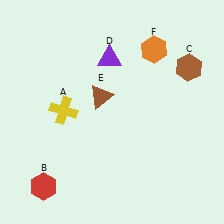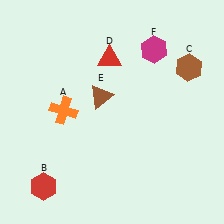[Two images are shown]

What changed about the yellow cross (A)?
In Image 1, A is yellow. In Image 2, it changed to orange.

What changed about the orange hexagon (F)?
In Image 1, F is orange. In Image 2, it changed to magenta.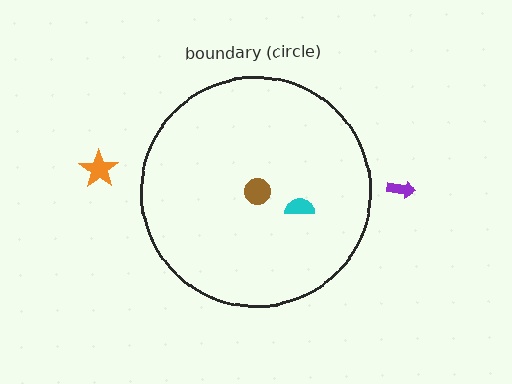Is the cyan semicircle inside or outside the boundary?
Inside.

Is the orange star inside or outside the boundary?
Outside.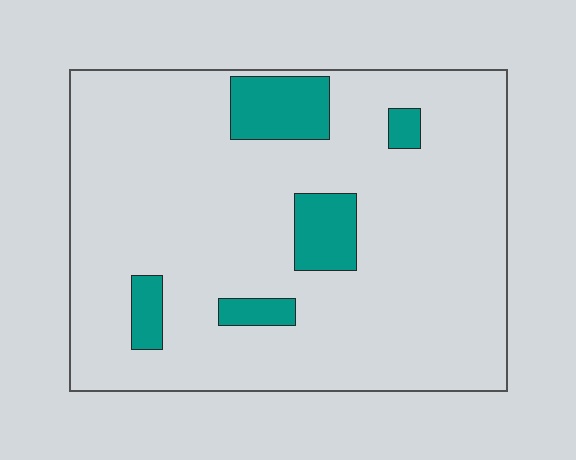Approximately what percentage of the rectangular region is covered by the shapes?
Approximately 10%.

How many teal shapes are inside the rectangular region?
5.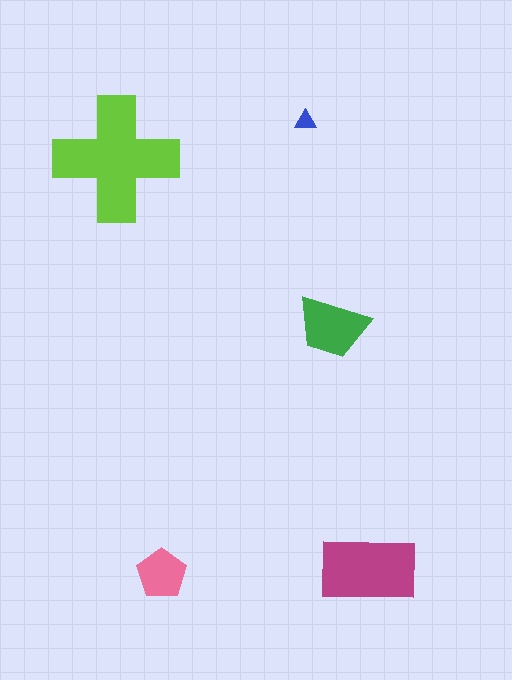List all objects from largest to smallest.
The lime cross, the magenta rectangle, the green trapezoid, the pink pentagon, the blue triangle.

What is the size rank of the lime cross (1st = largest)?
1st.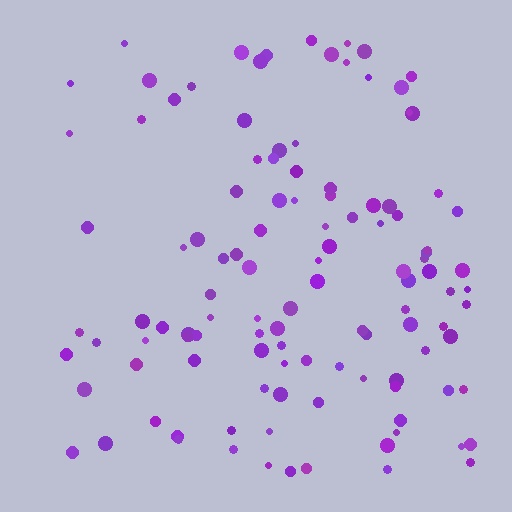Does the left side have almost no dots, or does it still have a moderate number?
Still a moderate number, just noticeably fewer than the right.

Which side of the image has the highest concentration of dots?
The right.